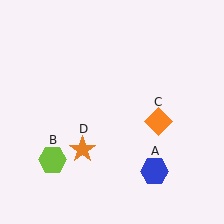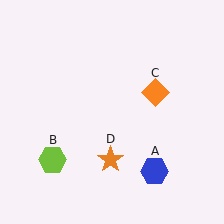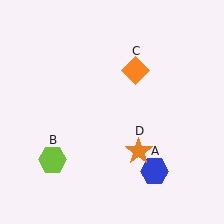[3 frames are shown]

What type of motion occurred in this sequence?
The orange diamond (object C), orange star (object D) rotated counterclockwise around the center of the scene.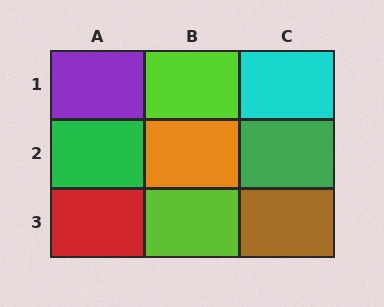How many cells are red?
1 cell is red.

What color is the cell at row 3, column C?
Brown.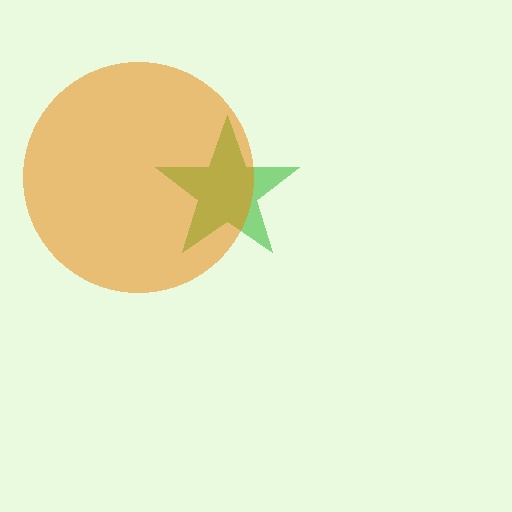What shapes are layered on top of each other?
The layered shapes are: a green star, an orange circle.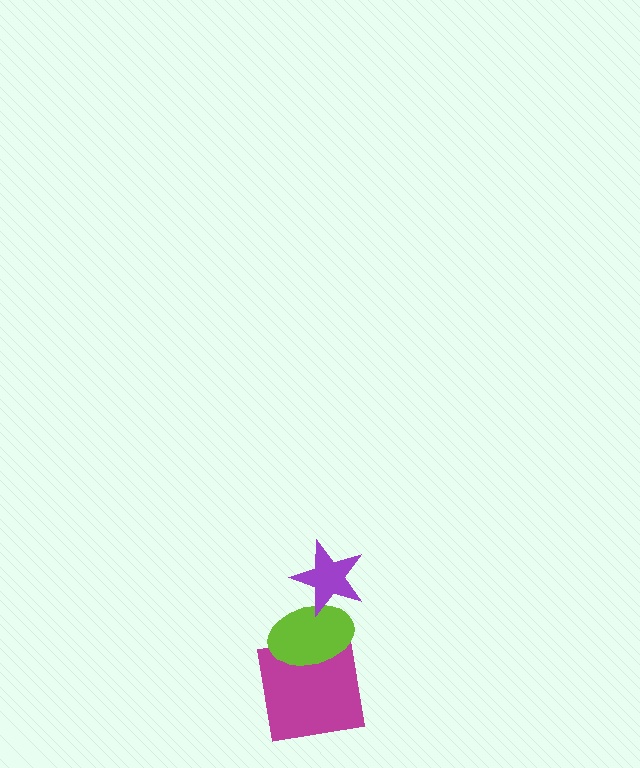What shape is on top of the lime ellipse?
The purple star is on top of the lime ellipse.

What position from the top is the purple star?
The purple star is 1st from the top.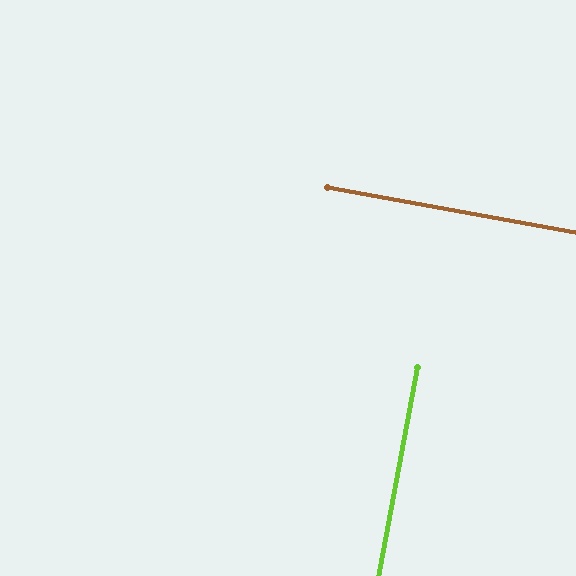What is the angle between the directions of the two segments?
Approximately 90 degrees.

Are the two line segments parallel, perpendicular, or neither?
Perpendicular — they meet at approximately 90°.